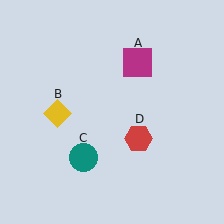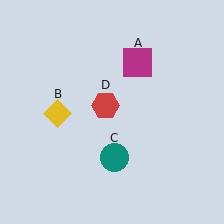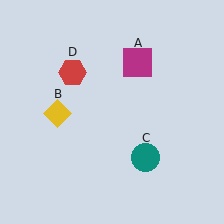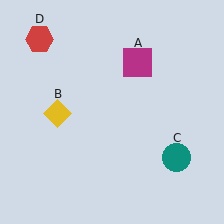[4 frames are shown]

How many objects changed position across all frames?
2 objects changed position: teal circle (object C), red hexagon (object D).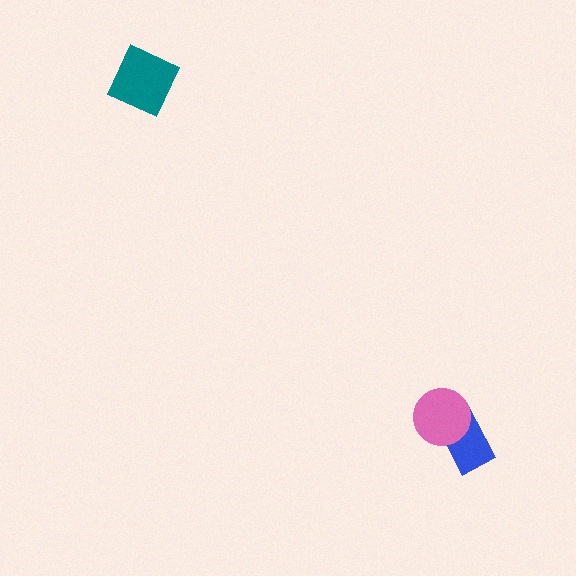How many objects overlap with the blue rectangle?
1 object overlaps with the blue rectangle.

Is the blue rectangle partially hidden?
Yes, it is partially covered by another shape.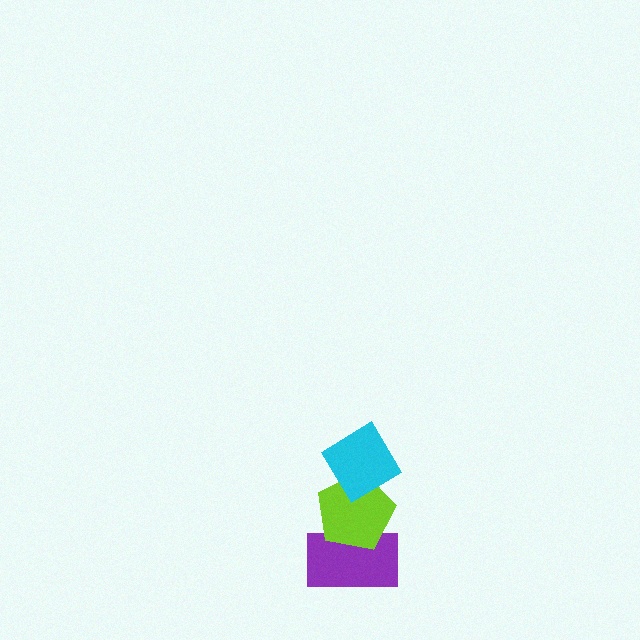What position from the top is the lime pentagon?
The lime pentagon is 2nd from the top.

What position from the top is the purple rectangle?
The purple rectangle is 3rd from the top.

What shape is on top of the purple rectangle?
The lime pentagon is on top of the purple rectangle.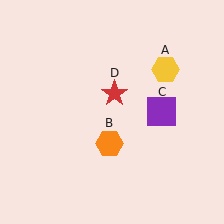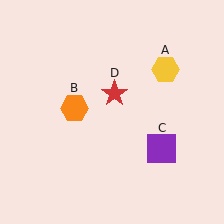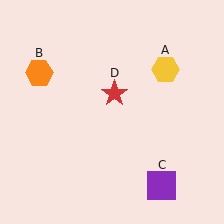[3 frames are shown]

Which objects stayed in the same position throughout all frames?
Yellow hexagon (object A) and red star (object D) remained stationary.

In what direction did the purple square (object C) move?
The purple square (object C) moved down.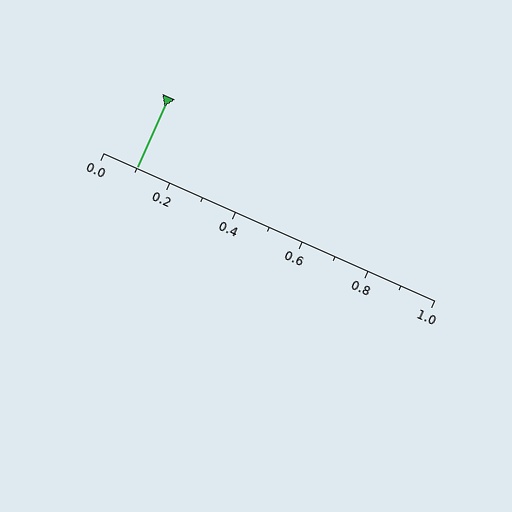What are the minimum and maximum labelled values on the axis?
The axis runs from 0.0 to 1.0.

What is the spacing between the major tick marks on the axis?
The major ticks are spaced 0.2 apart.